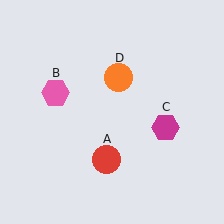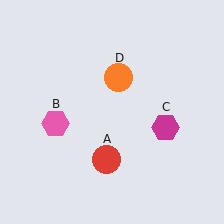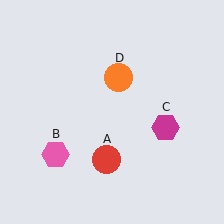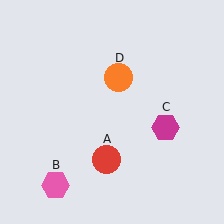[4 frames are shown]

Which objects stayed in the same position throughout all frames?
Red circle (object A) and magenta hexagon (object C) and orange circle (object D) remained stationary.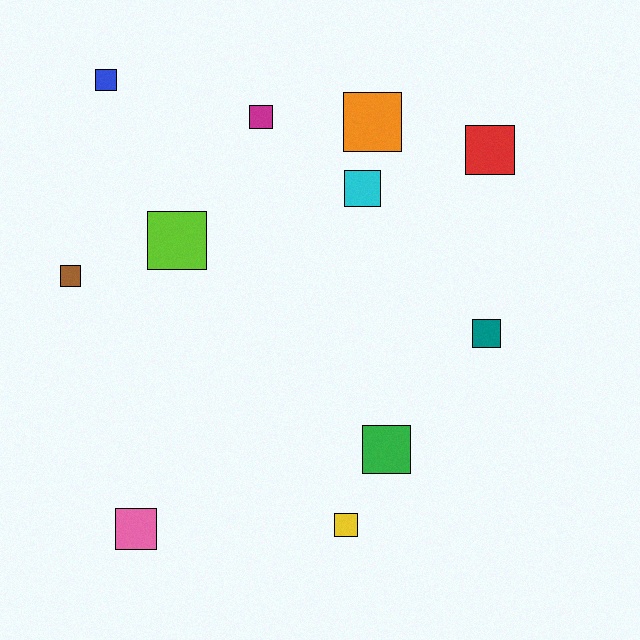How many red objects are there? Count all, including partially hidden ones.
There is 1 red object.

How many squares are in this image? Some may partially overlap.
There are 11 squares.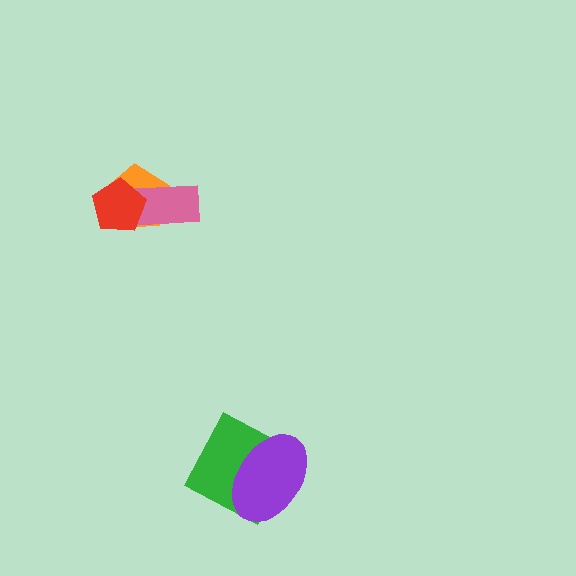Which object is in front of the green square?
The purple ellipse is in front of the green square.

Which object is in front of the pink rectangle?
The red pentagon is in front of the pink rectangle.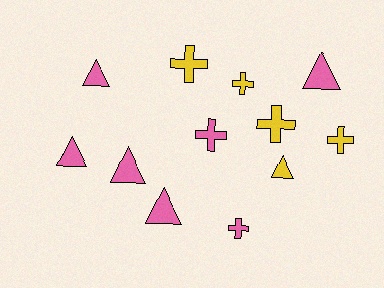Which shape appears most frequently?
Triangle, with 6 objects.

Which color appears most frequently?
Pink, with 7 objects.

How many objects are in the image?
There are 12 objects.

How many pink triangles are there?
There are 5 pink triangles.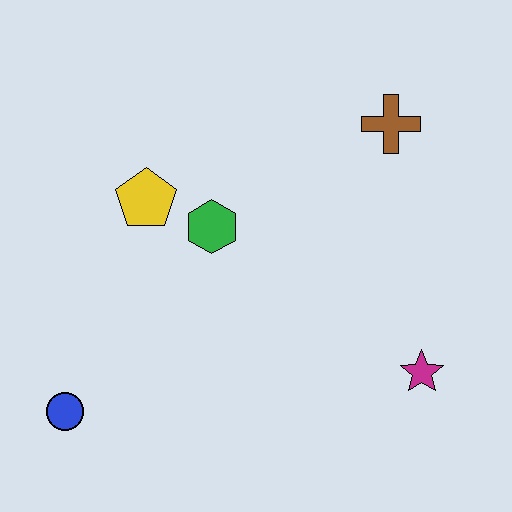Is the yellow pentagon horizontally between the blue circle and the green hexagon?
Yes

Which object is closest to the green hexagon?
The yellow pentagon is closest to the green hexagon.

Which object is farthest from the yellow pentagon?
The magenta star is farthest from the yellow pentagon.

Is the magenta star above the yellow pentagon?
No